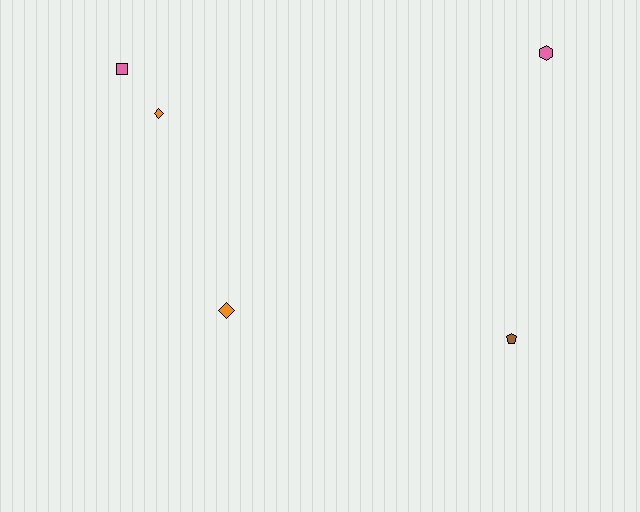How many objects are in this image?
There are 5 objects.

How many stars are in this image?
There are no stars.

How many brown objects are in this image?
There is 1 brown object.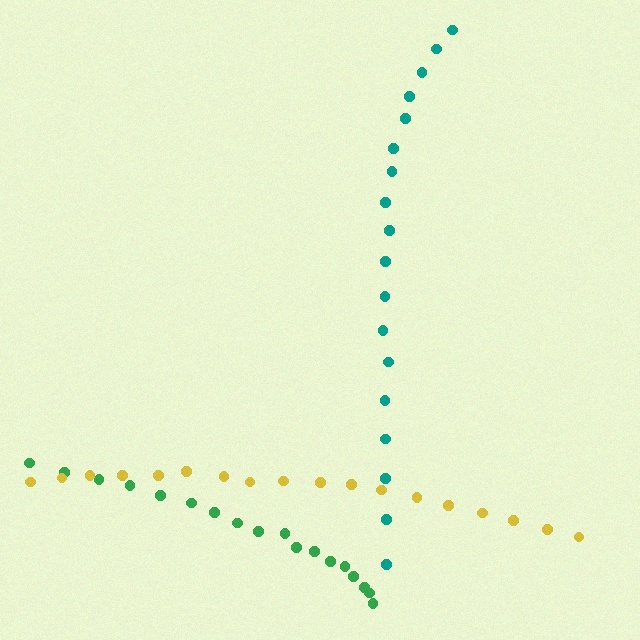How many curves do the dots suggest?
There are 3 distinct paths.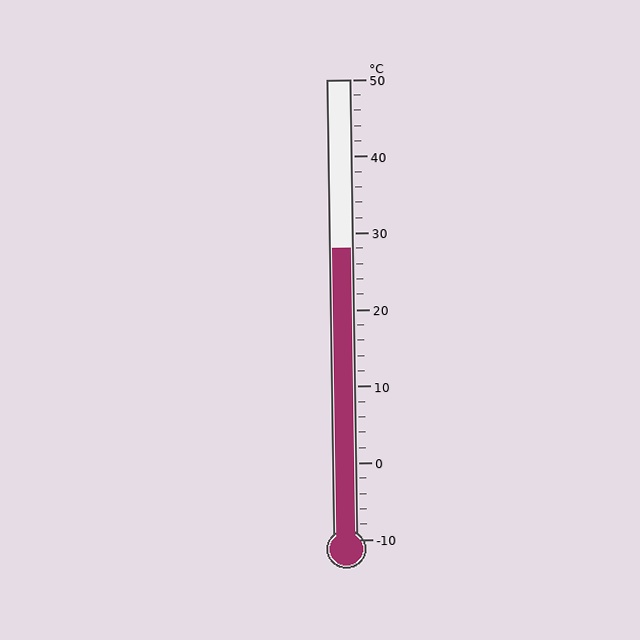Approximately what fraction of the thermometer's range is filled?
The thermometer is filled to approximately 65% of its range.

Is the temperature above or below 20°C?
The temperature is above 20°C.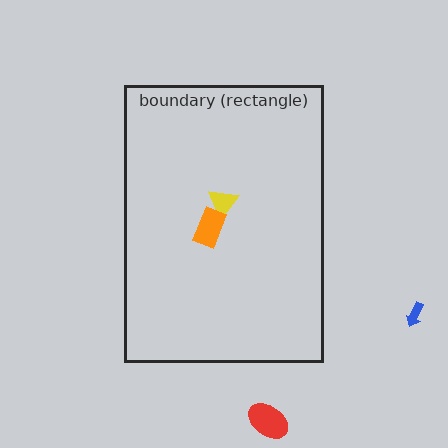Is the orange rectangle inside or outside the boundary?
Inside.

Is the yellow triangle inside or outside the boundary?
Inside.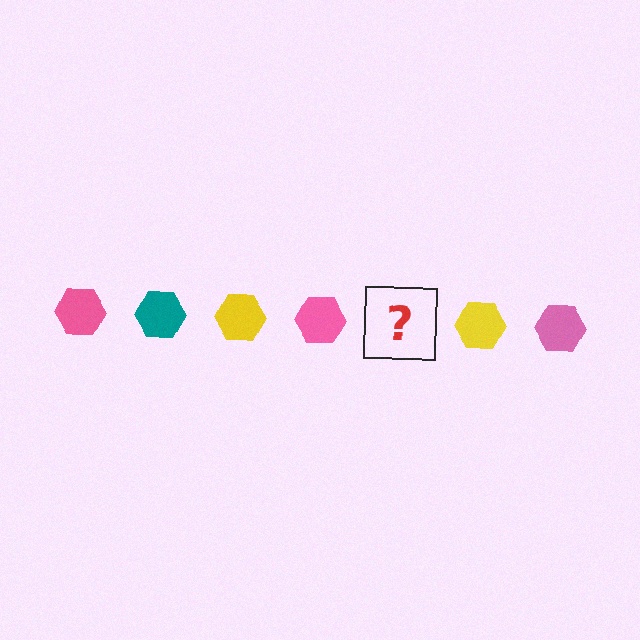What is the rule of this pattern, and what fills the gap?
The rule is that the pattern cycles through pink, teal, yellow hexagons. The gap should be filled with a teal hexagon.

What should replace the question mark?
The question mark should be replaced with a teal hexagon.